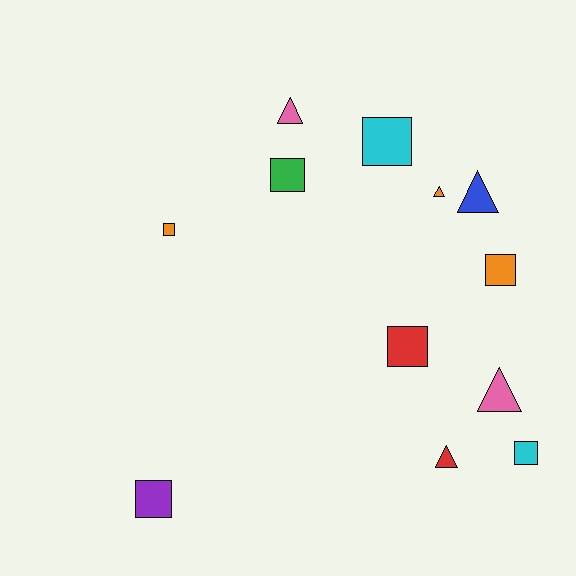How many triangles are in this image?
There are 5 triangles.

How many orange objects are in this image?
There are 3 orange objects.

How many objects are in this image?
There are 12 objects.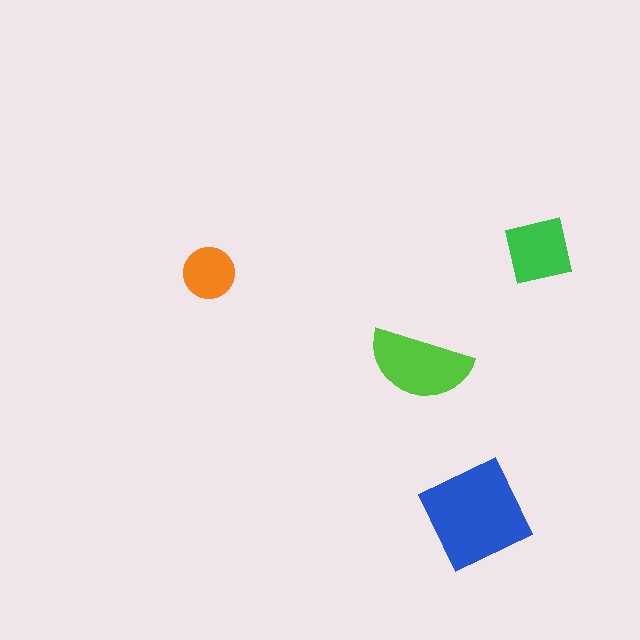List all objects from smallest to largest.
The orange circle, the green square, the lime semicircle, the blue diamond.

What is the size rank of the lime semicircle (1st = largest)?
2nd.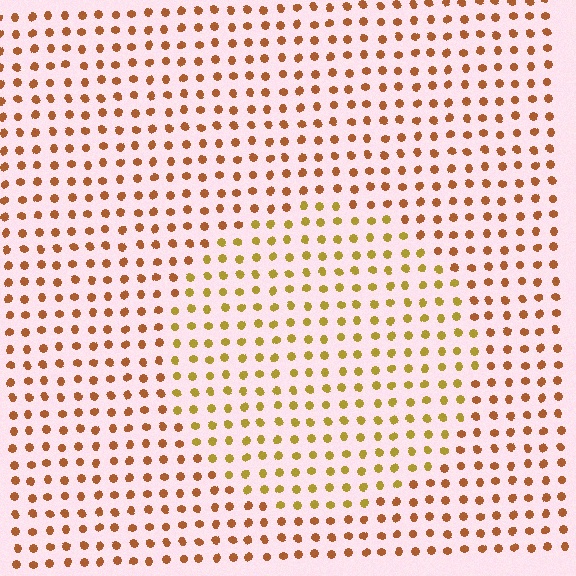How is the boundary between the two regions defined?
The boundary is defined purely by a slight shift in hue (about 30 degrees). Spacing, size, and orientation are identical on both sides.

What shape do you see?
I see a circle.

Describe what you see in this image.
The image is filled with small brown elements in a uniform arrangement. A circle-shaped region is visible where the elements are tinted to a slightly different hue, forming a subtle color boundary.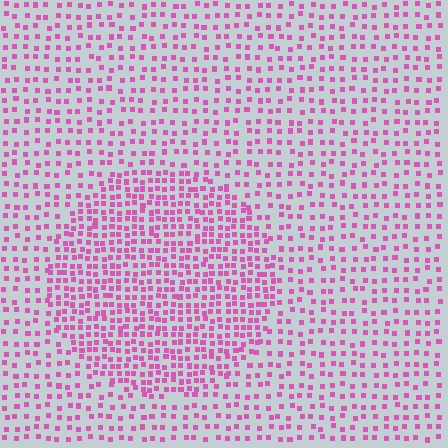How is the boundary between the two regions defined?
The boundary is defined by a change in element density (approximately 1.9x ratio). All elements are the same color, size, and shape.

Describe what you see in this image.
The image contains small pink elements arranged at two different densities. A circle-shaped region is visible where the elements are more densely packed than the surrounding area.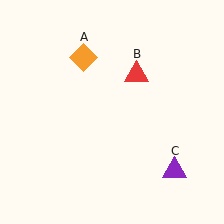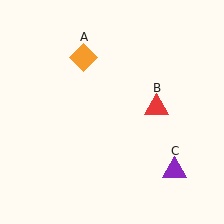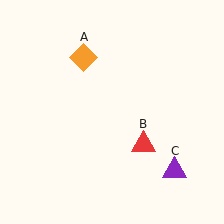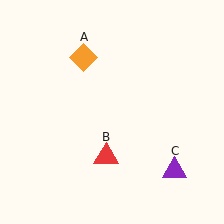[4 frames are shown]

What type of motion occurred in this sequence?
The red triangle (object B) rotated clockwise around the center of the scene.